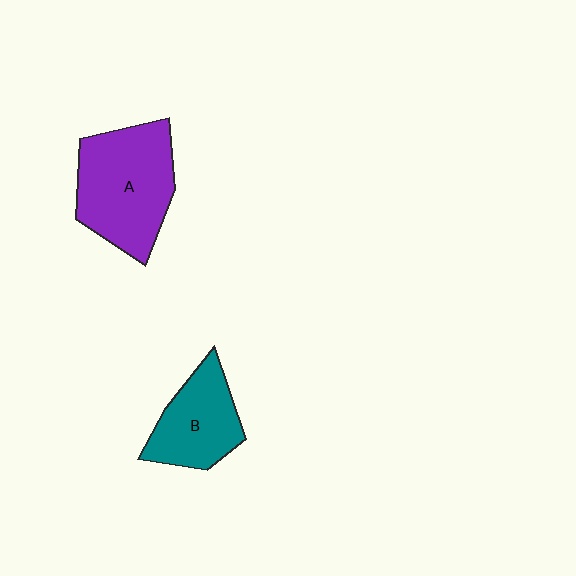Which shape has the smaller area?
Shape B (teal).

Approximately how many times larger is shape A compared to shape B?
Approximately 1.5 times.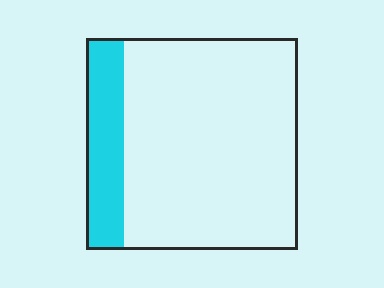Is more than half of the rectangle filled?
No.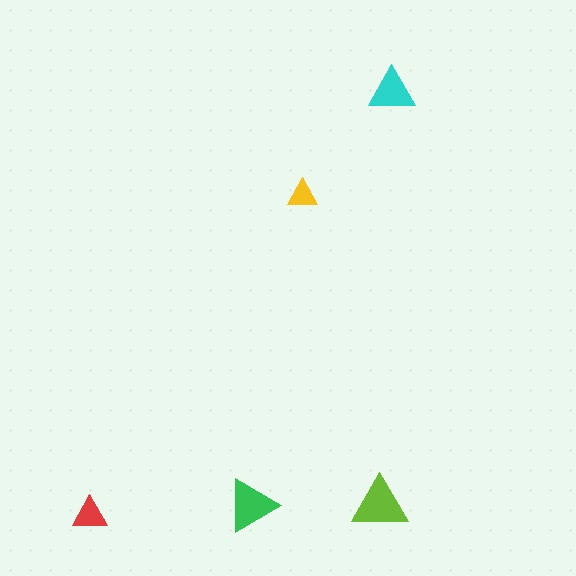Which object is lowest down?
The red triangle is bottommost.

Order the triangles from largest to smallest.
the lime one, the green one, the cyan one, the red one, the yellow one.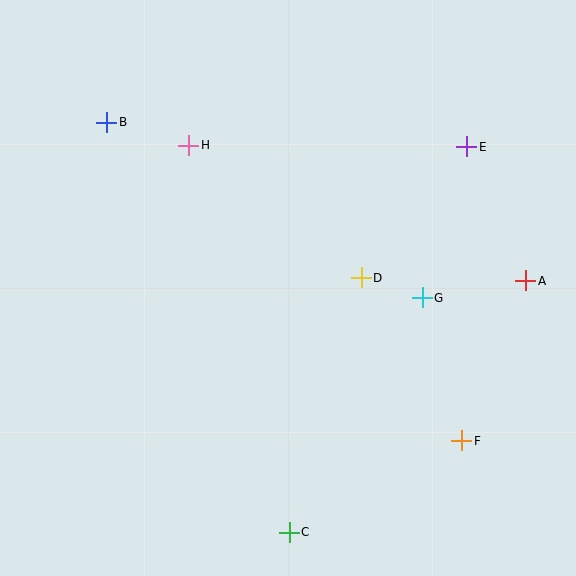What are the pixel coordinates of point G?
Point G is at (422, 298).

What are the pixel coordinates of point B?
Point B is at (107, 122).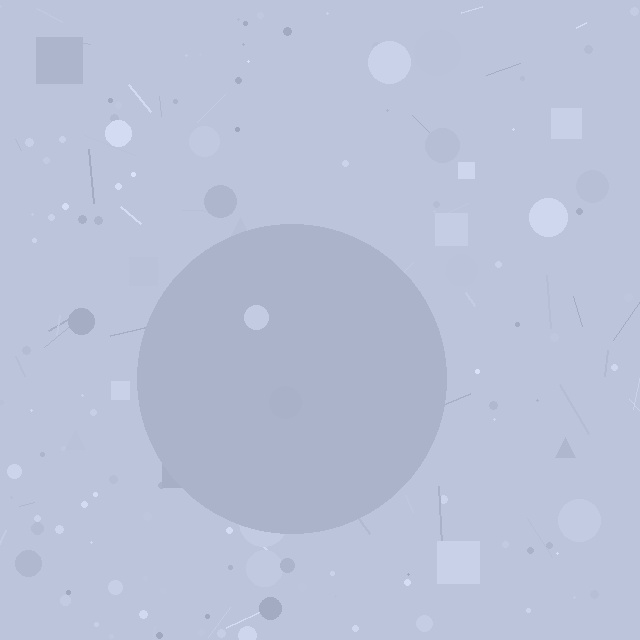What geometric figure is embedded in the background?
A circle is embedded in the background.